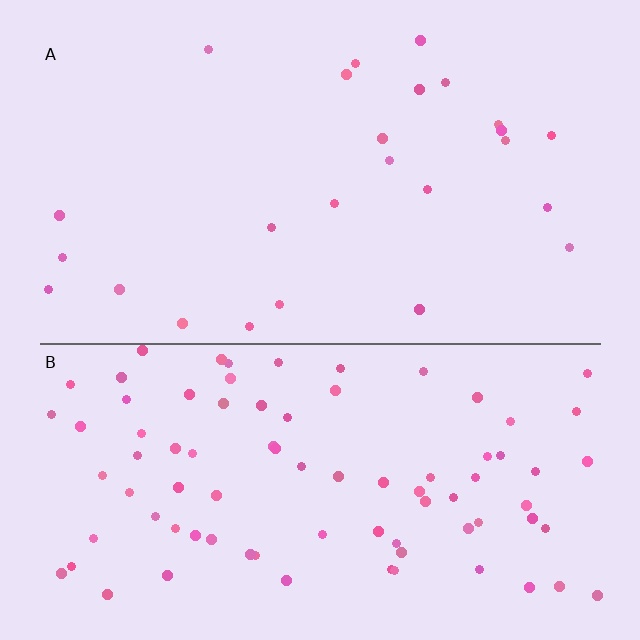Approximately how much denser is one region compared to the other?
Approximately 3.3× — region B over region A.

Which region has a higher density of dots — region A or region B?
B (the bottom).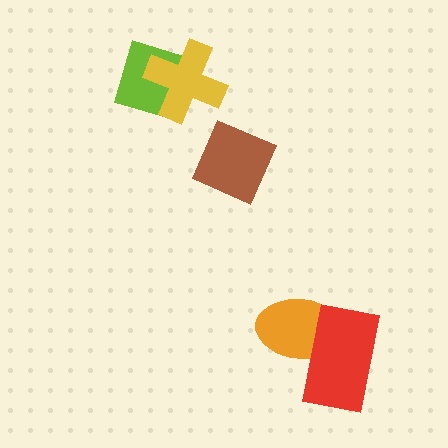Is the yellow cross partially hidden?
No, no other shape covers it.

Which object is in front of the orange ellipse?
The red rectangle is in front of the orange ellipse.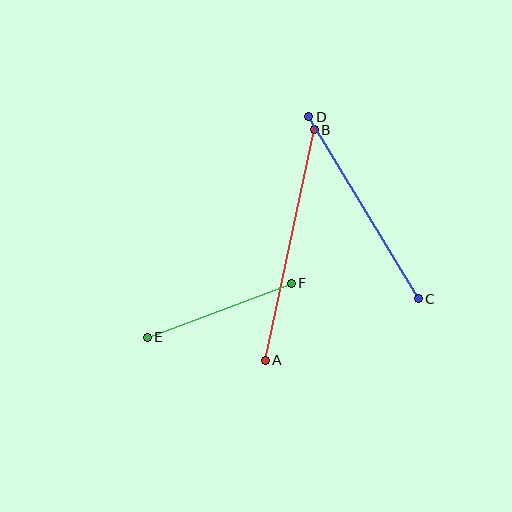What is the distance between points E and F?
The distance is approximately 154 pixels.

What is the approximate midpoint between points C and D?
The midpoint is at approximately (364, 208) pixels.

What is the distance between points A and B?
The distance is approximately 236 pixels.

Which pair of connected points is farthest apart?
Points A and B are farthest apart.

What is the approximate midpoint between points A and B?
The midpoint is at approximately (290, 245) pixels.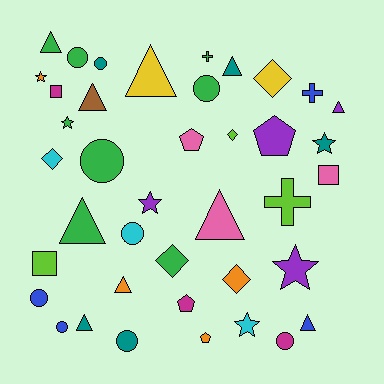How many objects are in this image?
There are 40 objects.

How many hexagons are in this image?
There are no hexagons.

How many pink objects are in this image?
There are 3 pink objects.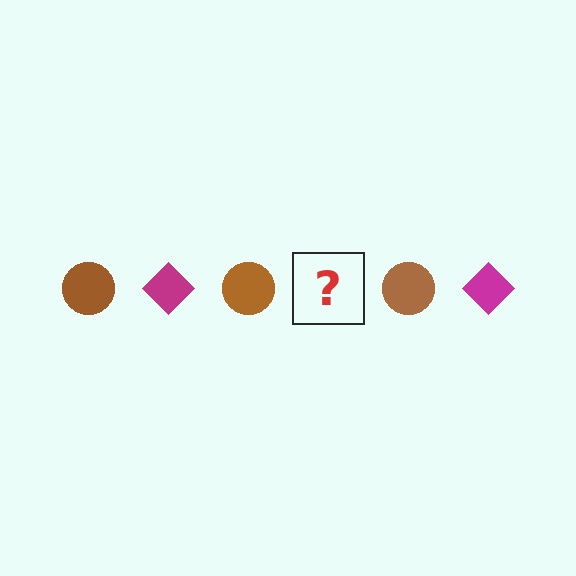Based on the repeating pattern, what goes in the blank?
The blank should be a magenta diamond.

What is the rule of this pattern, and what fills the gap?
The rule is that the pattern alternates between brown circle and magenta diamond. The gap should be filled with a magenta diamond.